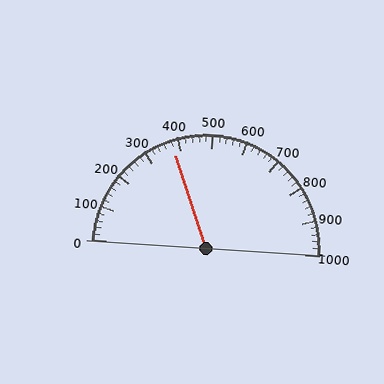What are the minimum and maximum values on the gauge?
The gauge ranges from 0 to 1000.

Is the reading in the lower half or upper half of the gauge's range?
The reading is in the lower half of the range (0 to 1000).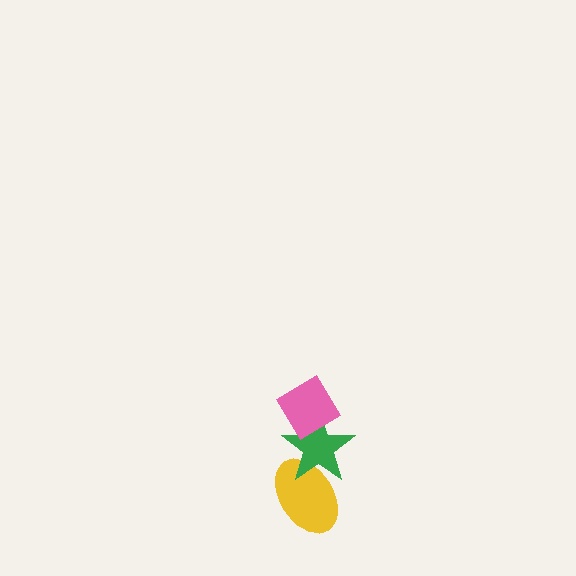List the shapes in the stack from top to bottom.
From top to bottom: the pink diamond, the green star, the yellow ellipse.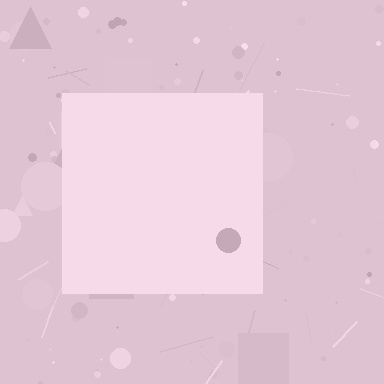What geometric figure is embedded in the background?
A square is embedded in the background.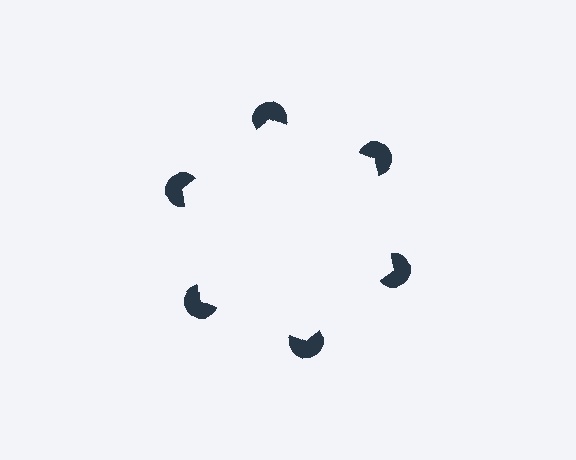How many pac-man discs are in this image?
There are 6 — one at each vertex of the illusory hexagon.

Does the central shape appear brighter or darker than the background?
It typically appears slightly brighter than the background, even though no actual brightness change is drawn.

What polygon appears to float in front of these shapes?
An illusory hexagon — its edges are inferred from the aligned wedge cuts in the pac-man discs, not physically drawn.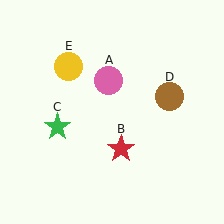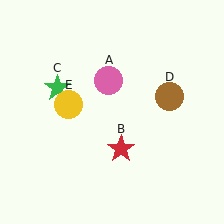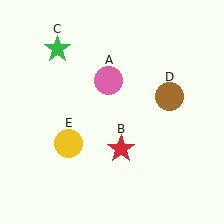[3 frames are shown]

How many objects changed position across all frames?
2 objects changed position: green star (object C), yellow circle (object E).